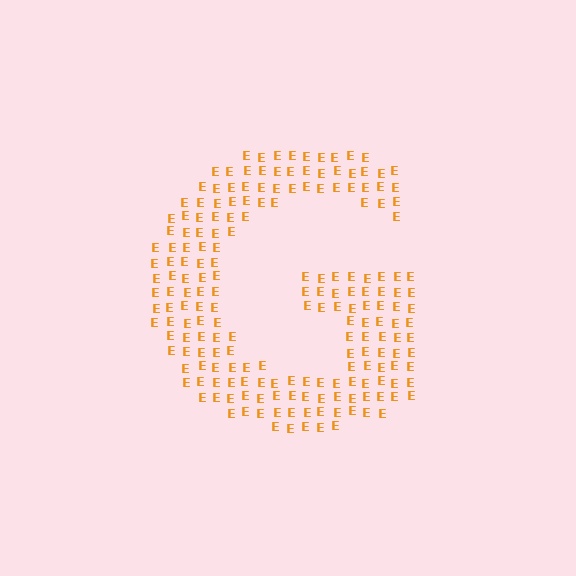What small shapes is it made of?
It is made of small letter E's.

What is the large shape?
The large shape is the letter G.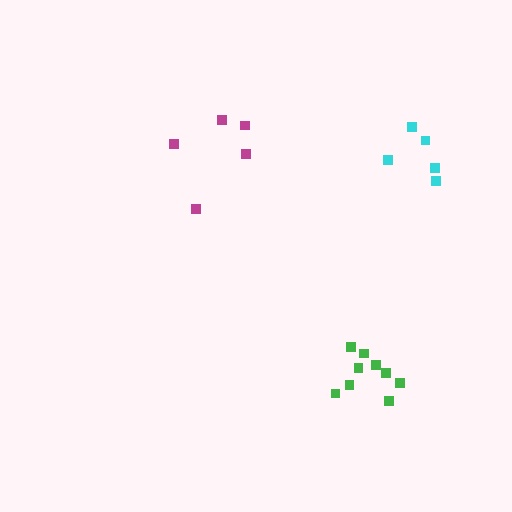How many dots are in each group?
Group 1: 9 dots, Group 2: 5 dots, Group 3: 5 dots (19 total).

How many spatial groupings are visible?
There are 3 spatial groupings.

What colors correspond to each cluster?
The clusters are colored: green, magenta, cyan.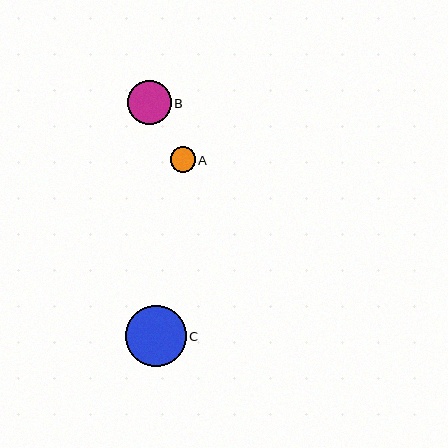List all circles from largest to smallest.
From largest to smallest: C, B, A.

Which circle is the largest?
Circle C is the largest with a size of approximately 61 pixels.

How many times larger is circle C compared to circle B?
Circle C is approximately 1.4 times the size of circle B.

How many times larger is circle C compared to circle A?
Circle C is approximately 2.4 times the size of circle A.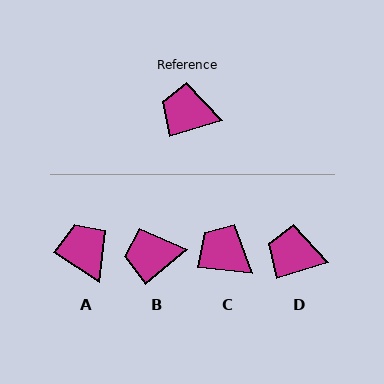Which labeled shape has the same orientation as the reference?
D.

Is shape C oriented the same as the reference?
No, it is off by about 24 degrees.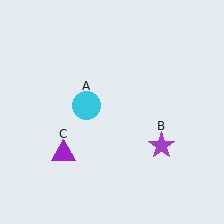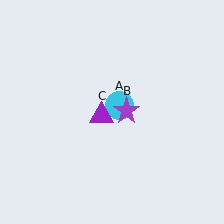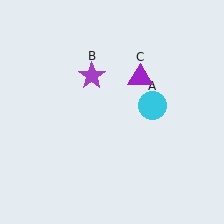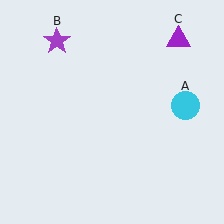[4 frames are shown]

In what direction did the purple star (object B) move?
The purple star (object B) moved up and to the left.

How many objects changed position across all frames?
3 objects changed position: cyan circle (object A), purple star (object B), purple triangle (object C).